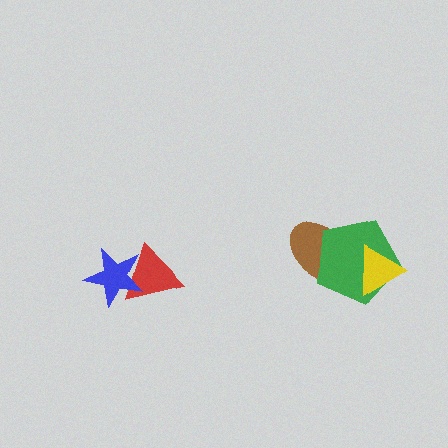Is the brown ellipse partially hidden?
Yes, it is partially covered by another shape.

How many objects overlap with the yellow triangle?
1 object overlaps with the yellow triangle.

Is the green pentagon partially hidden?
Yes, it is partially covered by another shape.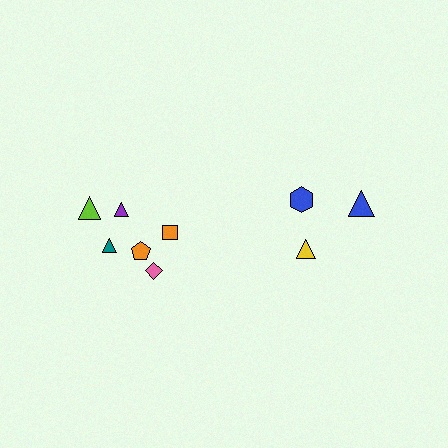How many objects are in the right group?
There are 3 objects.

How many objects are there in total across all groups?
There are 9 objects.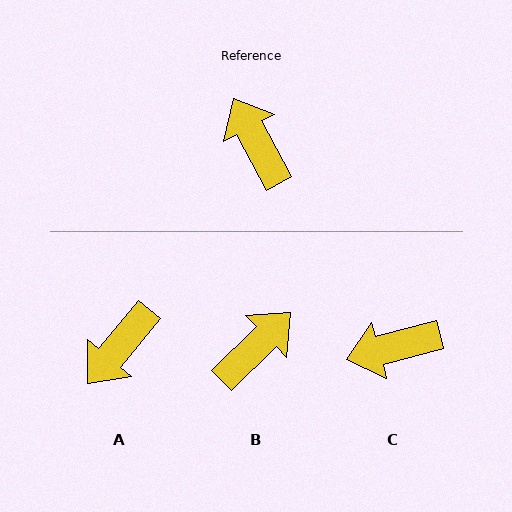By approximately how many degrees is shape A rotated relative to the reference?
Approximately 112 degrees counter-clockwise.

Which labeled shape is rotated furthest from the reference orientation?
A, about 112 degrees away.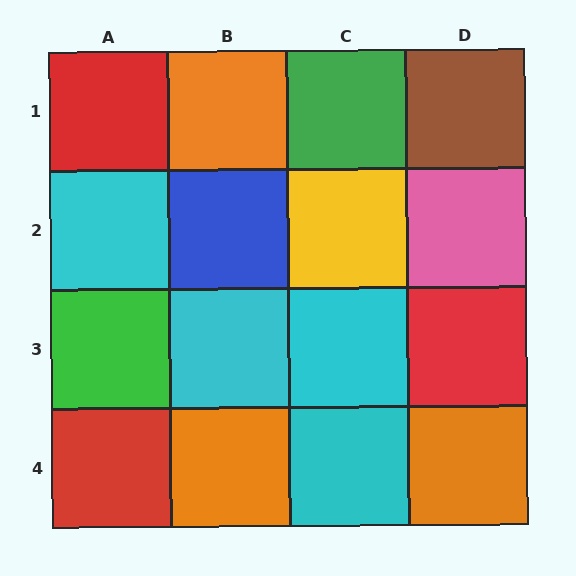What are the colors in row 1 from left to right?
Red, orange, green, brown.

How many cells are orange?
3 cells are orange.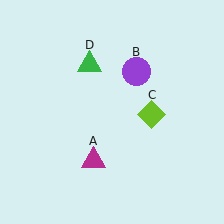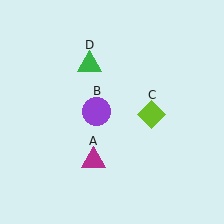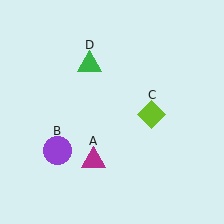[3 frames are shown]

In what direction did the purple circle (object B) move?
The purple circle (object B) moved down and to the left.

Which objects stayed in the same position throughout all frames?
Magenta triangle (object A) and lime diamond (object C) and green triangle (object D) remained stationary.